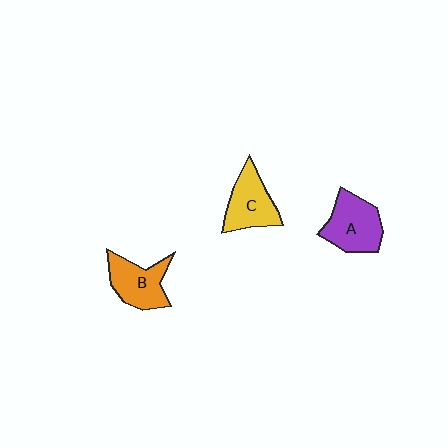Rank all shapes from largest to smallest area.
From largest to smallest: A (purple), B (orange), C (yellow).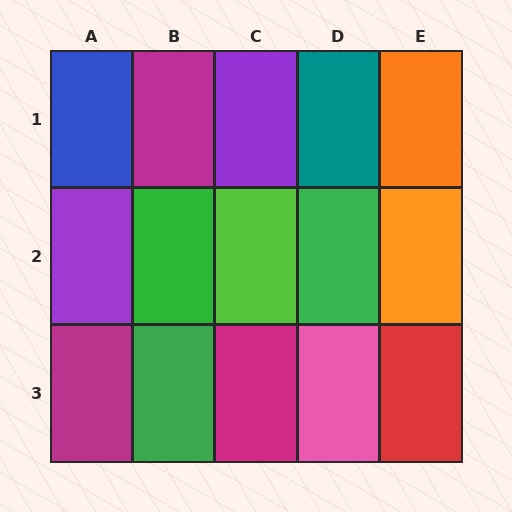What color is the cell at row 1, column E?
Orange.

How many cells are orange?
2 cells are orange.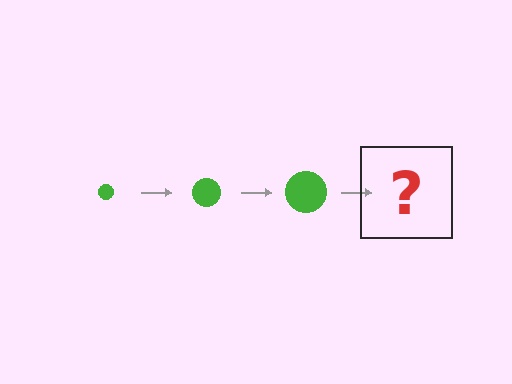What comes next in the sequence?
The next element should be a green circle, larger than the previous one.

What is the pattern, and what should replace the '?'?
The pattern is that the circle gets progressively larger each step. The '?' should be a green circle, larger than the previous one.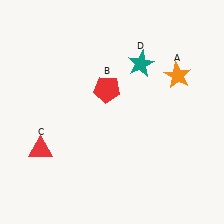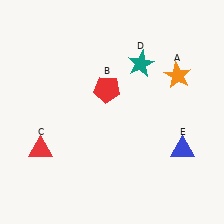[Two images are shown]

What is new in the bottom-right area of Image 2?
A blue triangle (E) was added in the bottom-right area of Image 2.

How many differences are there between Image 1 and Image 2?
There is 1 difference between the two images.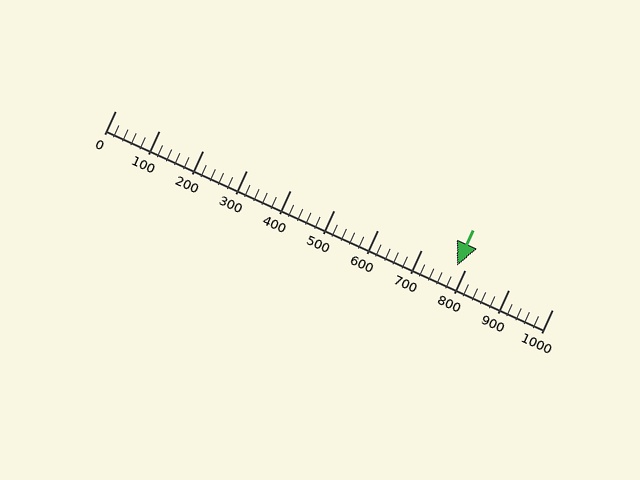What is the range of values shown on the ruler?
The ruler shows values from 0 to 1000.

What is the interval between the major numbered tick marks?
The major tick marks are spaced 100 units apart.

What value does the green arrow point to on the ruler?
The green arrow points to approximately 783.